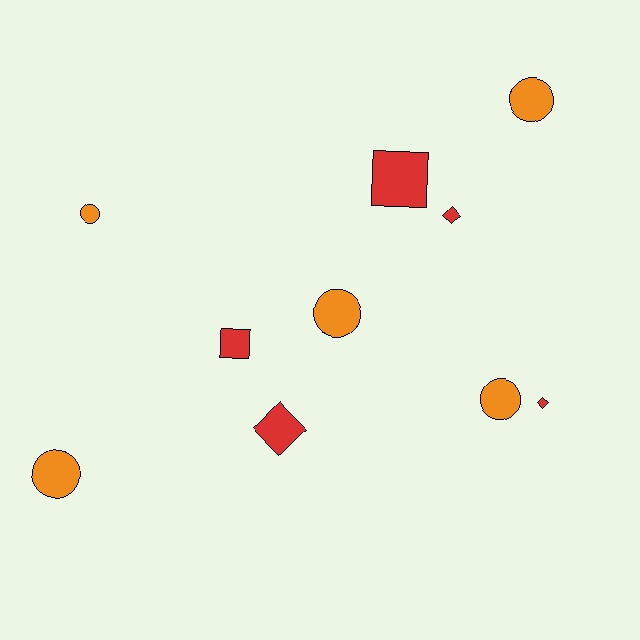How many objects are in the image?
There are 10 objects.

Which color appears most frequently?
Orange, with 5 objects.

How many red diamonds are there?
There are 3 red diamonds.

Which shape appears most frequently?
Circle, with 5 objects.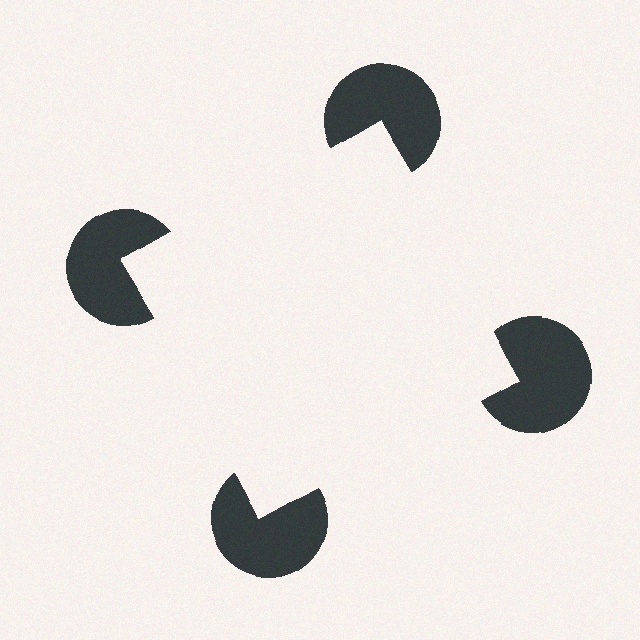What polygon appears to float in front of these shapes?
An illusory square — its edges are inferred from the aligned wedge cuts in the pac-man discs, not physically drawn.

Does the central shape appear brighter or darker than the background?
It typically appears slightly brighter than the background, even though no actual brightness change is drawn.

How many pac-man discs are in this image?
There are 4 — one at each vertex of the illusory square.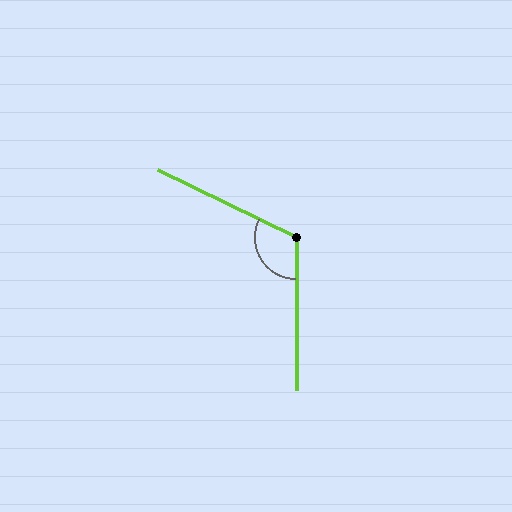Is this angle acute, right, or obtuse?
It is obtuse.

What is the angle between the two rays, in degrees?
Approximately 116 degrees.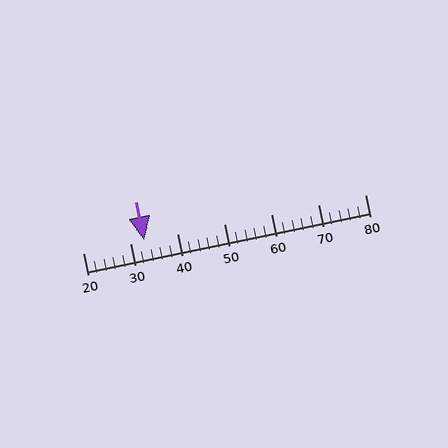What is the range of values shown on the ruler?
The ruler shows values from 20 to 80.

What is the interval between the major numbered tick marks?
The major tick marks are spaced 10 units apart.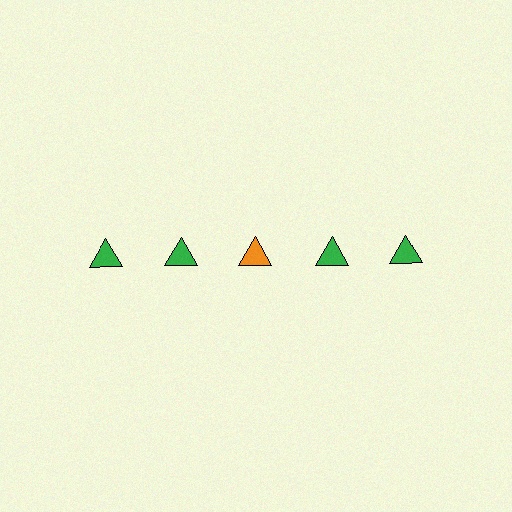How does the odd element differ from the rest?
It has a different color: orange instead of green.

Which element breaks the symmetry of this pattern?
The orange triangle in the top row, center column breaks the symmetry. All other shapes are green triangles.